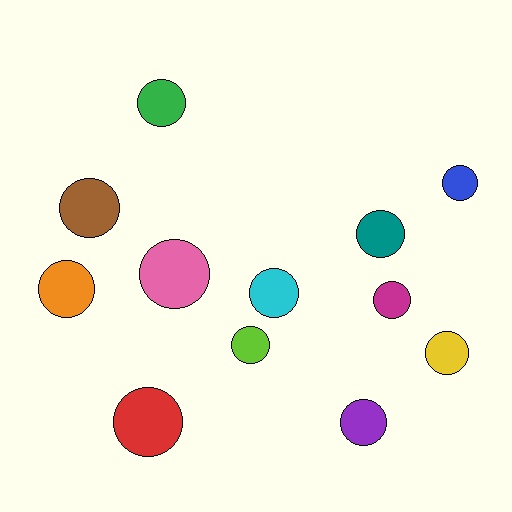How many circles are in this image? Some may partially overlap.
There are 12 circles.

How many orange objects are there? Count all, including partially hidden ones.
There is 1 orange object.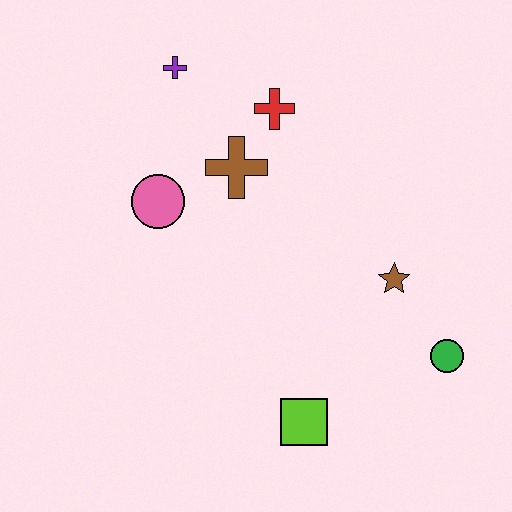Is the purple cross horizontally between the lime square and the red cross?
No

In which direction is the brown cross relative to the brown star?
The brown cross is to the left of the brown star.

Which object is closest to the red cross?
The brown cross is closest to the red cross.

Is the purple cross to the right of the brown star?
No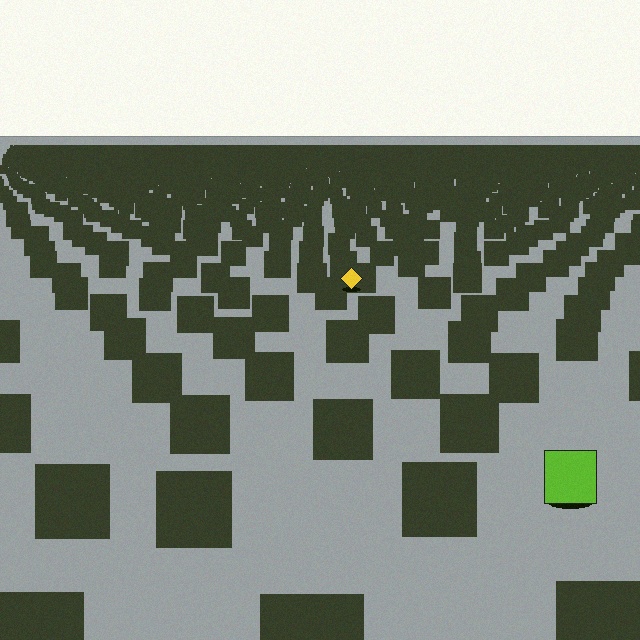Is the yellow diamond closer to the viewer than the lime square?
No. The lime square is closer — you can tell from the texture gradient: the ground texture is coarser near it.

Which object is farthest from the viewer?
The yellow diamond is farthest from the viewer. It appears smaller and the ground texture around it is denser.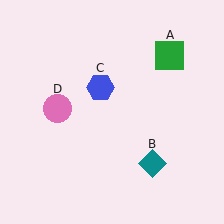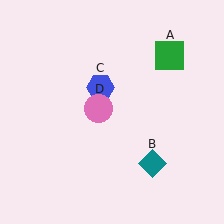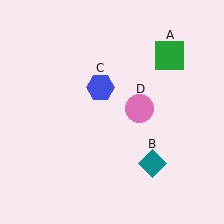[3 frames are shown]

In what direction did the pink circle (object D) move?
The pink circle (object D) moved right.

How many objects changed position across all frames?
1 object changed position: pink circle (object D).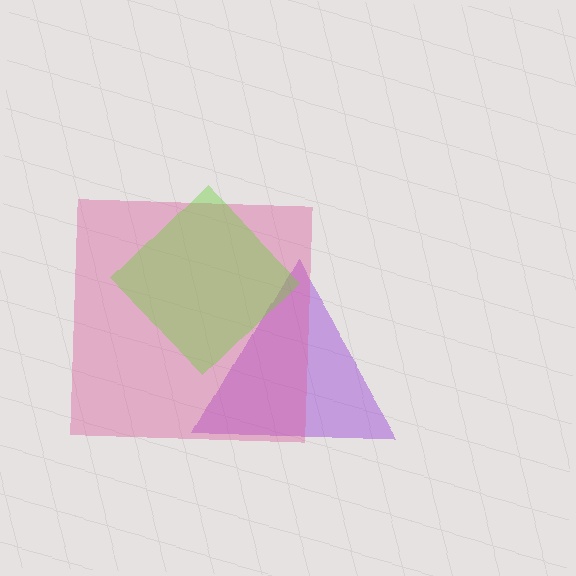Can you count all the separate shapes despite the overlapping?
Yes, there are 3 separate shapes.